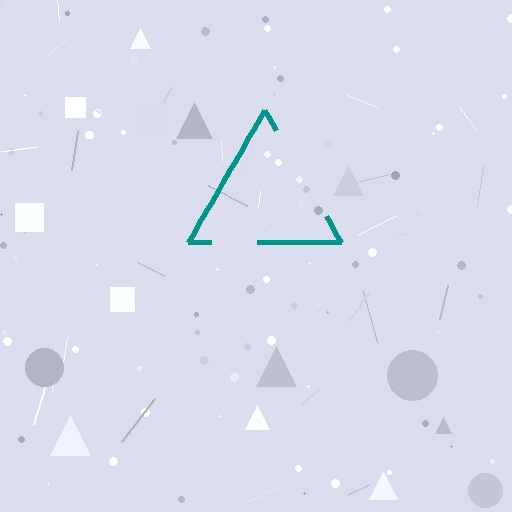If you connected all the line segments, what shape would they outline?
They would outline a triangle.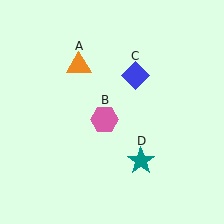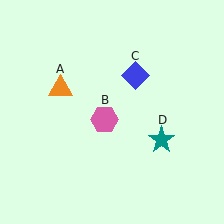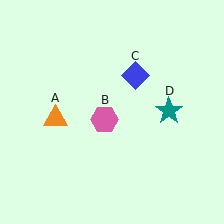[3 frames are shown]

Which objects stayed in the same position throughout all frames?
Pink hexagon (object B) and blue diamond (object C) remained stationary.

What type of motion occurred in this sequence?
The orange triangle (object A), teal star (object D) rotated counterclockwise around the center of the scene.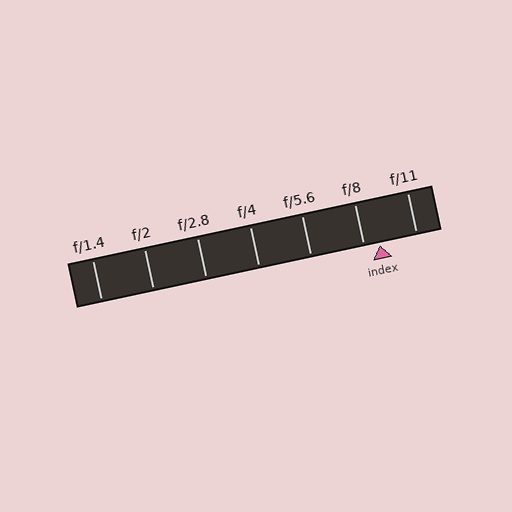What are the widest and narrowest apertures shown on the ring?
The widest aperture shown is f/1.4 and the narrowest is f/11.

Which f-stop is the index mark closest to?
The index mark is closest to f/8.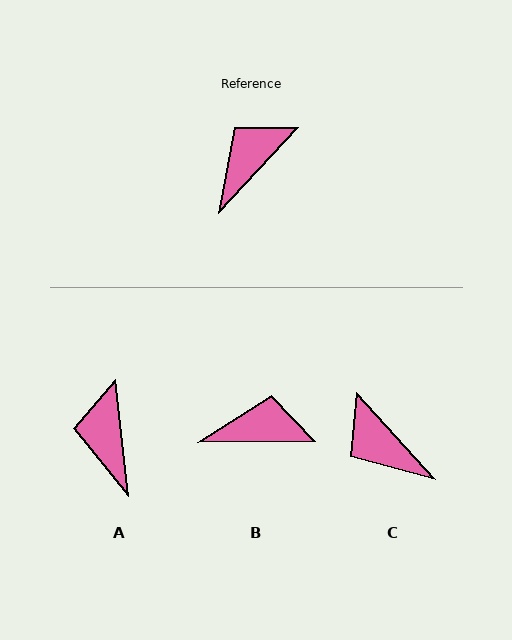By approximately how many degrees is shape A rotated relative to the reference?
Approximately 49 degrees counter-clockwise.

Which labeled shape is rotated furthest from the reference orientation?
C, about 85 degrees away.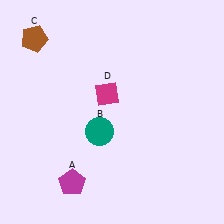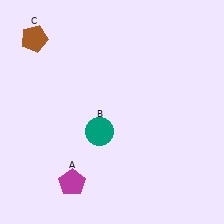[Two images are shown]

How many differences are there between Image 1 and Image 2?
There is 1 difference between the two images.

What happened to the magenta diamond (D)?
The magenta diamond (D) was removed in Image 2. It was in the top-left area of Image 1.